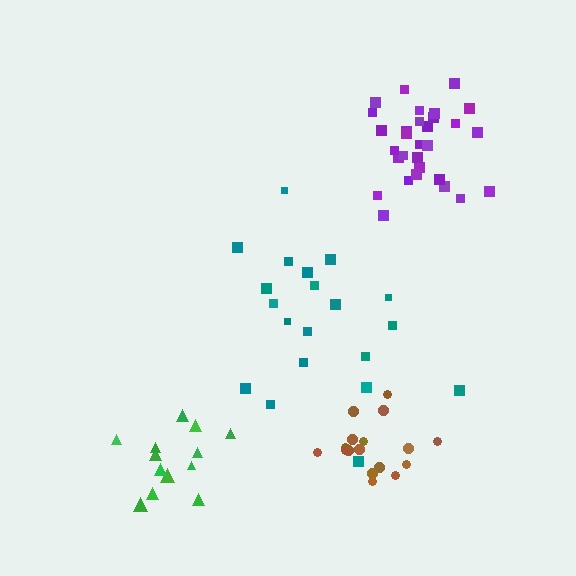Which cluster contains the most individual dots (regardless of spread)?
Purple (30).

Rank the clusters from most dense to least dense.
purple, brown, green, teal.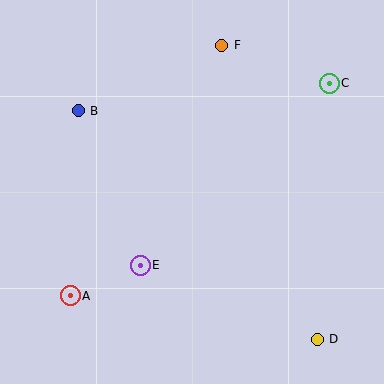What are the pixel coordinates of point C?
Point C is at (329, 83).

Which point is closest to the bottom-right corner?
Point D is closest to the bottom-right corner.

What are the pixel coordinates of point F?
Point F is at (222, 45).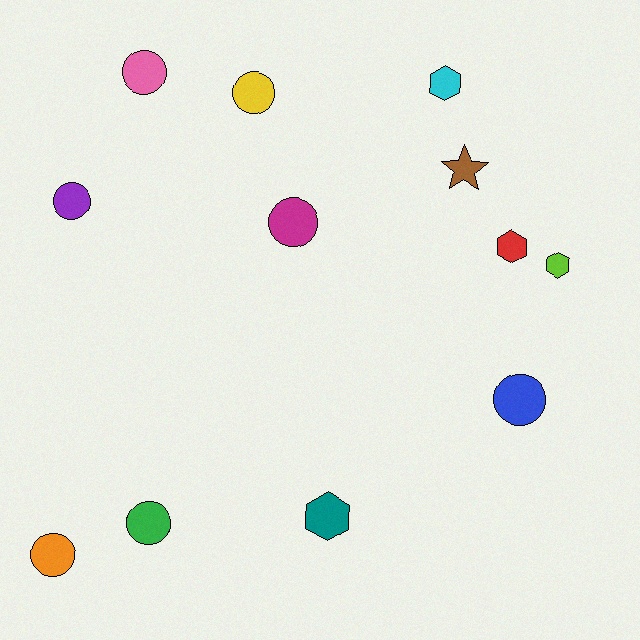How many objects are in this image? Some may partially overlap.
There are 12 objects.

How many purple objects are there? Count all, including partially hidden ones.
There is 1 purple object.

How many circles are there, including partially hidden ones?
There are 7 circles.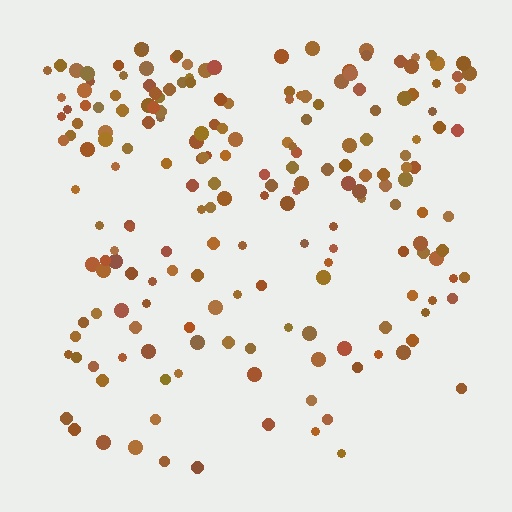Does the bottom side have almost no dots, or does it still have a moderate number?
Still a moderate number, just noticeably fewer than the top.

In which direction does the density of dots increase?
From bottom to top, with the top side densest.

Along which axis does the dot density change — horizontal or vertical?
Vertical.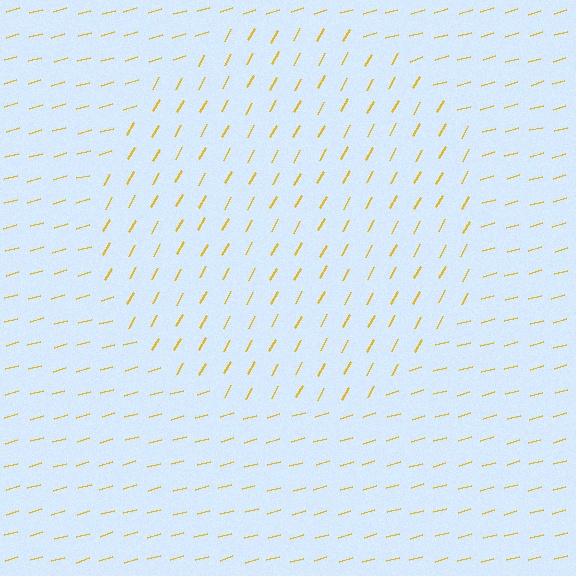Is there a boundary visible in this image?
Yes, there is a texture boundary formed by a change in line orientation.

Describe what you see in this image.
The image is filled with small yellow line segments. A circle region in the image has lines oriented differently from the surrounding lines, creating a visible texture boundary.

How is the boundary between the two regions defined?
The boundary is defined purely by a change in line orientation (approximately 45 degrees difference). All lines are the same color and thickness.